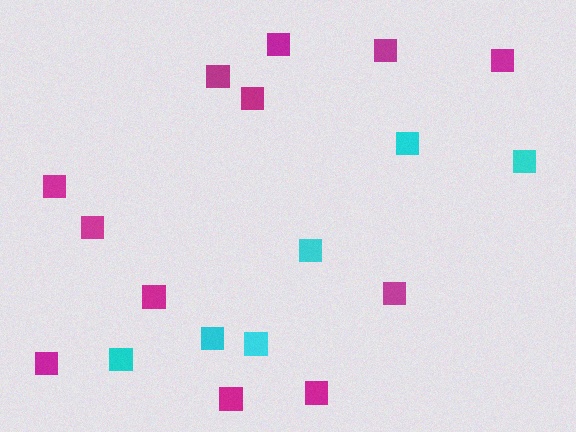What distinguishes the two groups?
There are 2 groups: one group of cyan squares (6) and one group of magenta squares (12).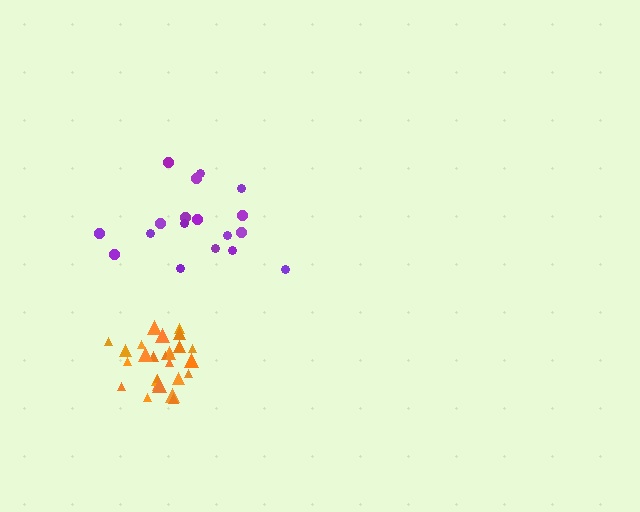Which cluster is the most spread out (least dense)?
Purple.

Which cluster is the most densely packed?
Orange.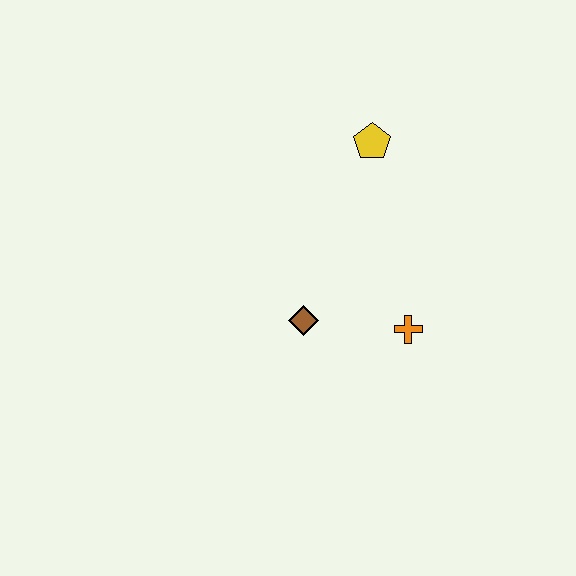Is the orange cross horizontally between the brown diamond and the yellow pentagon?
No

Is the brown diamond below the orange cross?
No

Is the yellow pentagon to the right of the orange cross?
No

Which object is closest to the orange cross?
The brown diamond is closest to the orange cross.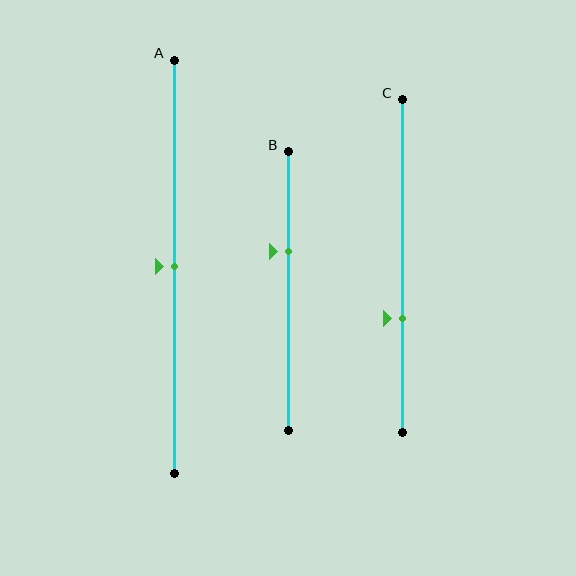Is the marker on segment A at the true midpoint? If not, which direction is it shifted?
Yes, the marker on segment A is at the true midpoint.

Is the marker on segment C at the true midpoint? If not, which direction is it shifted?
No, the marker on segment C is shifted downward by about 16% of the segment length.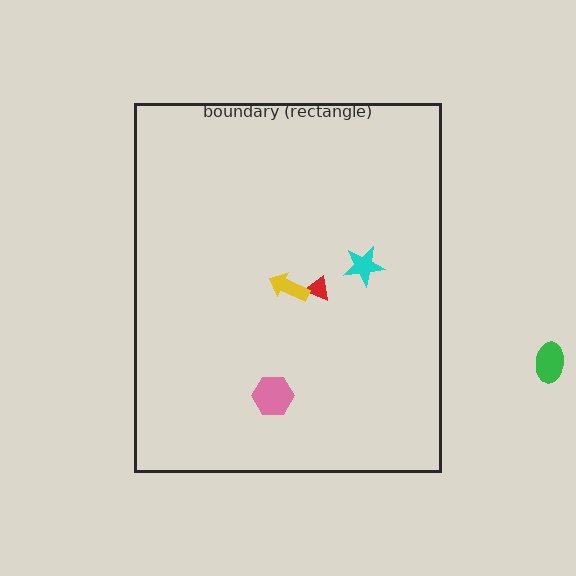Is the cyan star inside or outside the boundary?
Inside.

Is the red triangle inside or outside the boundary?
Inside.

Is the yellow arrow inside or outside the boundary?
Inside.